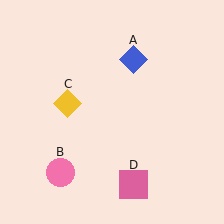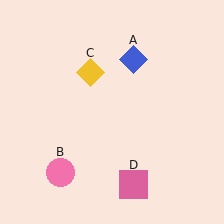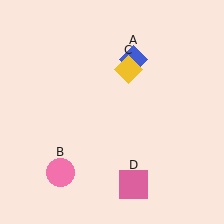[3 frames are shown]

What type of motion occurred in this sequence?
The yellow diamond (object C) rotated clockwise around the center of the scene.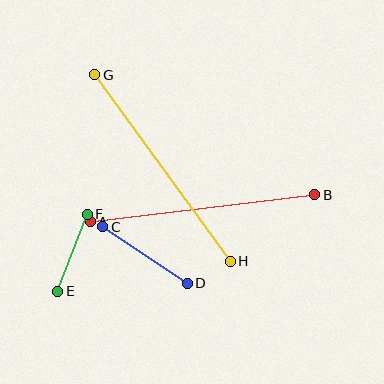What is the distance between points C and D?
The distance is approximately 101 pixels.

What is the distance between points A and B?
The distance is approximately 226 pixels.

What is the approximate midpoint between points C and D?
The midpoint is at approximately (145, 255) pixels.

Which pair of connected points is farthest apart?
Points G and H are farthest apart.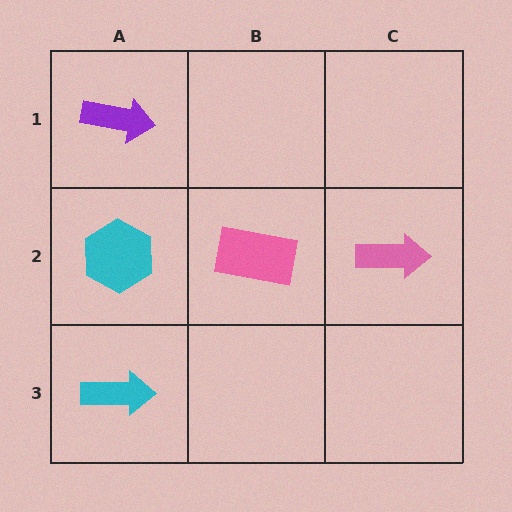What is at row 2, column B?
A pink rectangle.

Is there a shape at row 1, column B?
No, that cell is empty.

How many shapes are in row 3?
1 shape.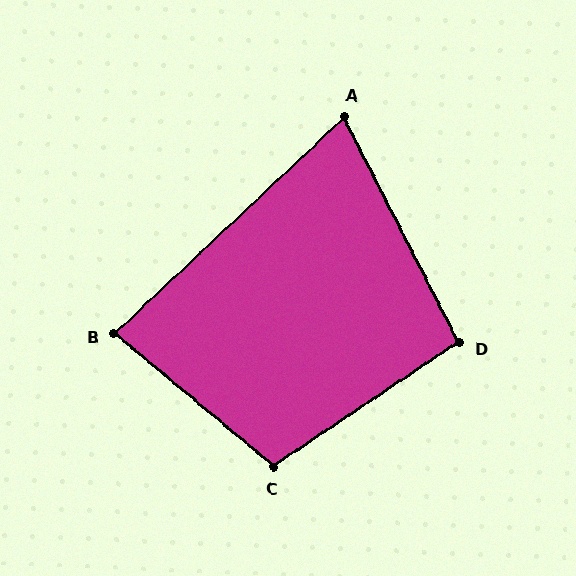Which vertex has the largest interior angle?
C, at approximately 106 degrees.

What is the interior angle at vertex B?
Approximately 83 degrees (acute).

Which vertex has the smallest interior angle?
A, at approximately 74 degrees.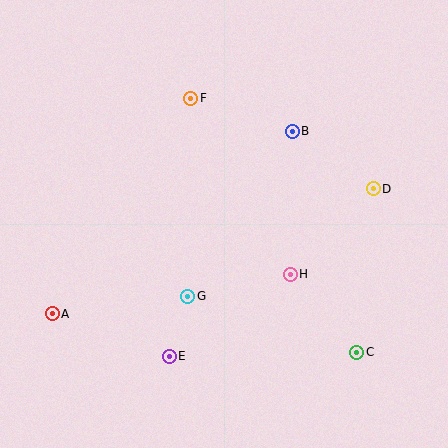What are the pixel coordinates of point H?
Point H is at (290, 274).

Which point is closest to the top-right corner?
Point D is closest to the top-right corner.